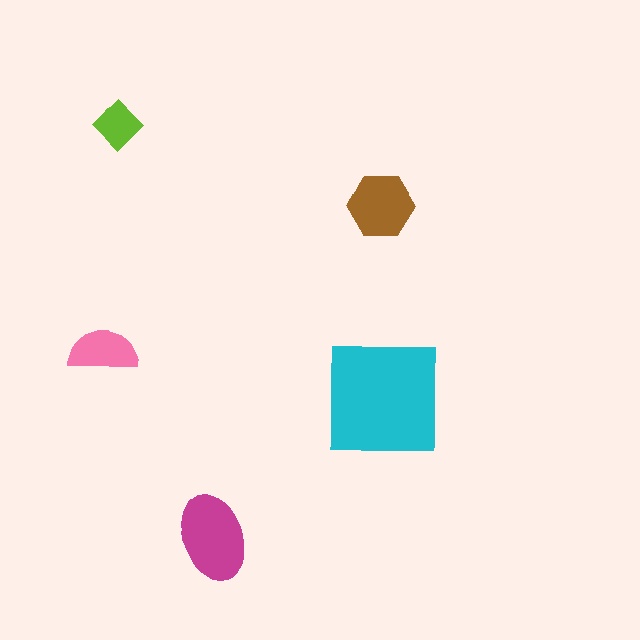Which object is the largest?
The cyan square.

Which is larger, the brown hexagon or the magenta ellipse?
The magenta ellipse.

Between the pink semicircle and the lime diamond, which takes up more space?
The pink semicircle.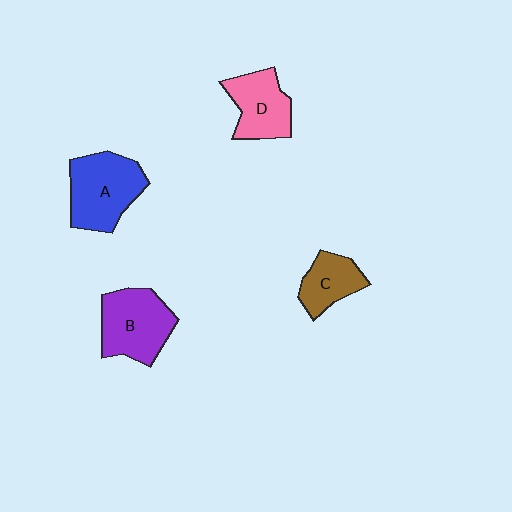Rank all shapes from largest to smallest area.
From largest to smallest: A (blue), B (purple), D (pink), C (brown).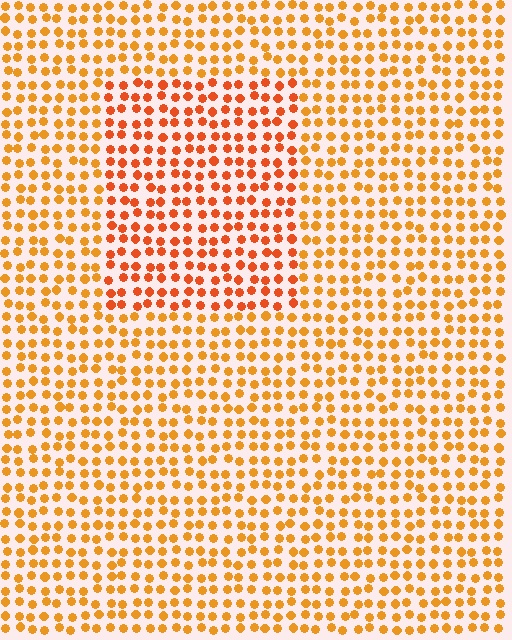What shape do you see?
I see a rectangle.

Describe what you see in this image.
The image is filled with small orange elements in a uniform arrangement. A rectangle-shaped region is visible where the elements are tinted to a slightly different hue, forming a subtle color boundary.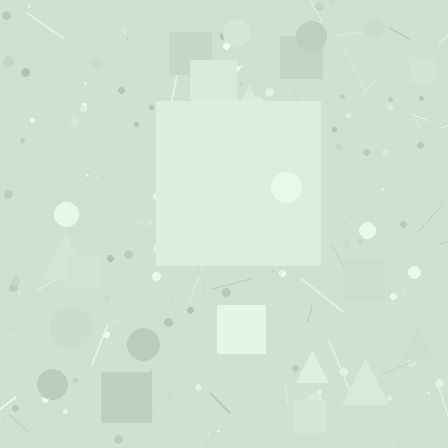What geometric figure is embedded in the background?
A square is embedded in the background.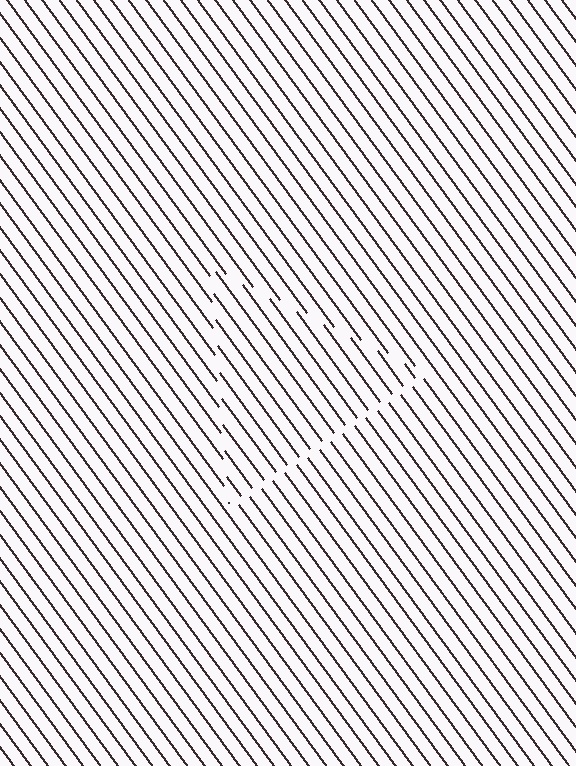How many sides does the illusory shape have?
3 sides — the line-ends trace a triangle.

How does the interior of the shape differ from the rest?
The interior of the shape contains the same grating, shifted by half a period — the contour is defined by the phase discontinuity where line-ends from the inner and outer gratings abut.